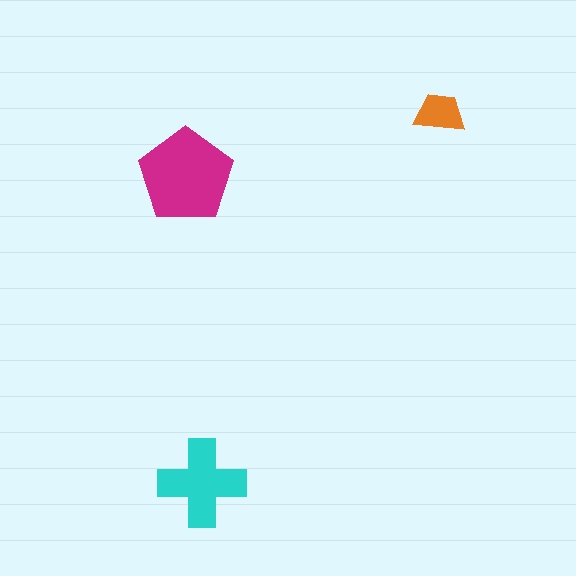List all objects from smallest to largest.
The orange trapezoid, the cyan cross, the magenta pentagon.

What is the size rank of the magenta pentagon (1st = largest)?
1st.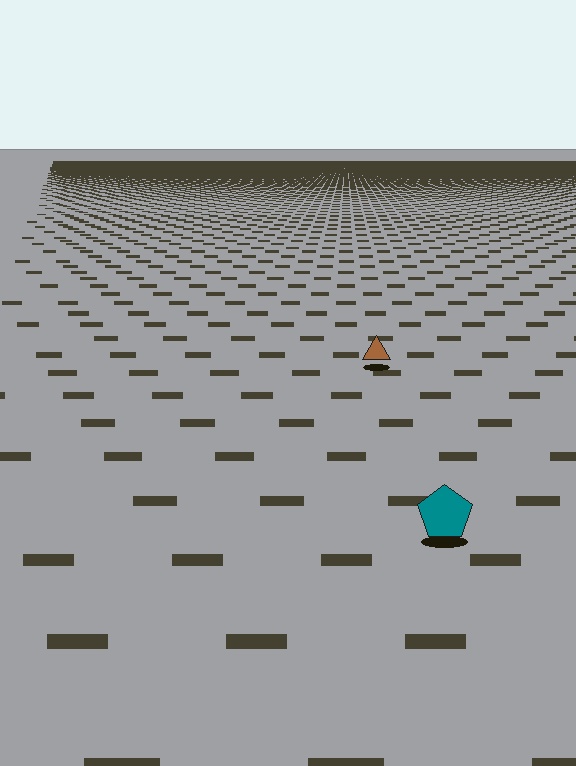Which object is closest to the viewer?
The teal pentagon is closest. The texture marks near it are larger and more spread out.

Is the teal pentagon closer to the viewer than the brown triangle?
Yes. The teal pentagon is closer — you can tell from the texture gradient: the ground texture is coarser near it.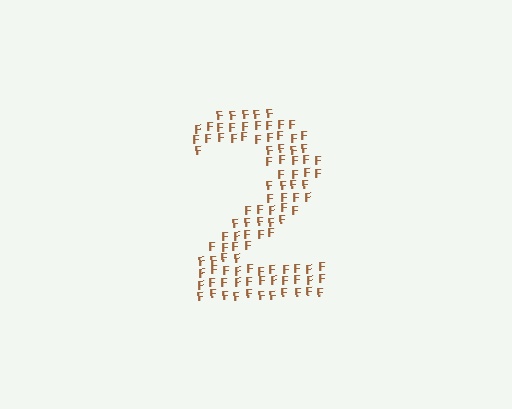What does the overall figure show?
The overall figure shows the digit 2.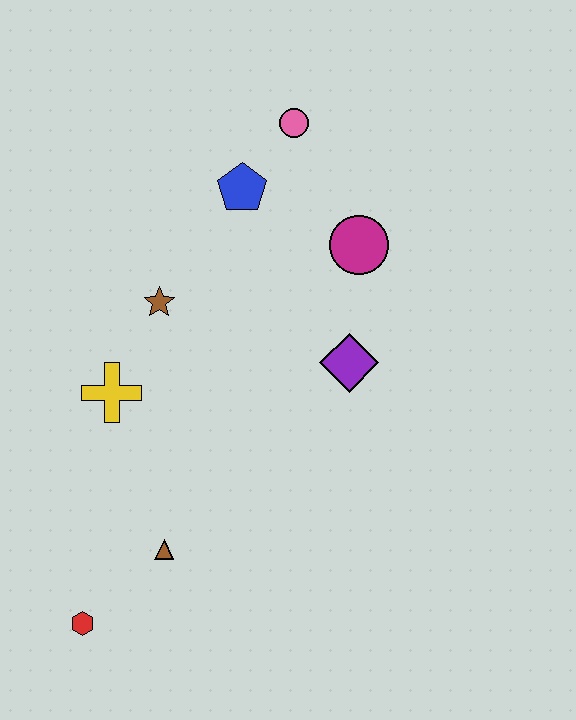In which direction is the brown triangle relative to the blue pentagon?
The brown triangle is below the blue pentagon.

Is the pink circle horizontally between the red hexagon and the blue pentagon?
No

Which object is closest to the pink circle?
The blue pentagon is closest to the pink circle.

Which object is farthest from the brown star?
The red hexagon is farthest from the brown star.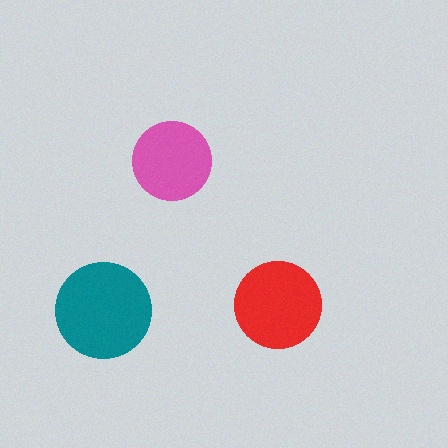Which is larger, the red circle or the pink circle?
The red one.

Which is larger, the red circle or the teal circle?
The teal one.